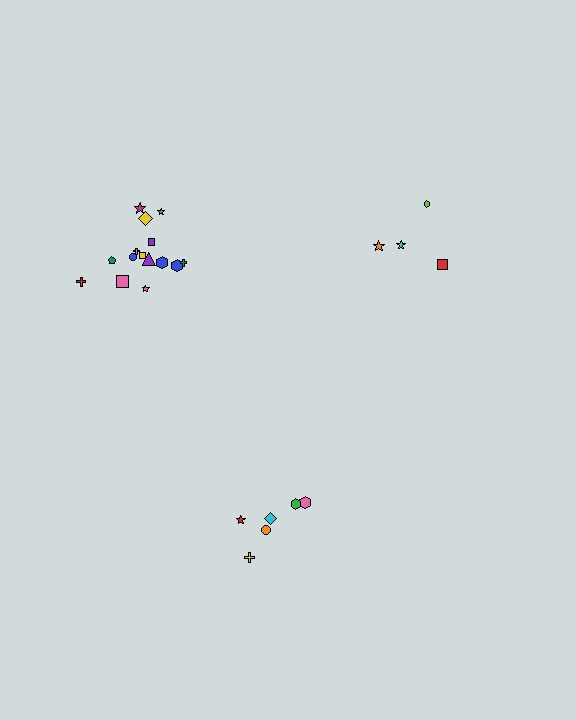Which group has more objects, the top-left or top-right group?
The top-left group.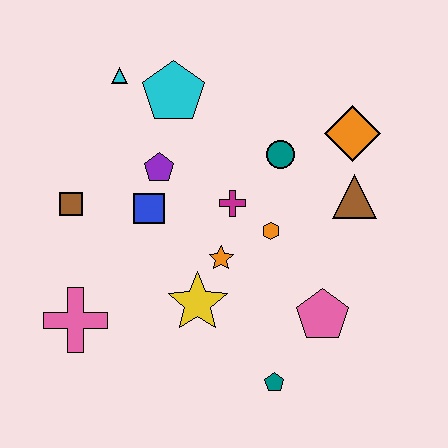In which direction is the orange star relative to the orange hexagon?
The orange star is to the left of the orange hexagon.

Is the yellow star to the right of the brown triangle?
No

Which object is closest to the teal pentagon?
The pink pentagon is closest to the teal pentagon.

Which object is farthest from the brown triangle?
The pink cross is farthest from the brown triangle.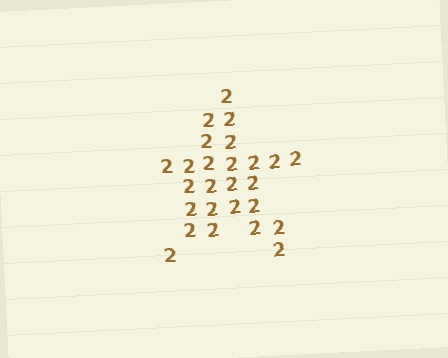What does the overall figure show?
The overall figure shows a star.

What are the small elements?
The small elements are digit 2's.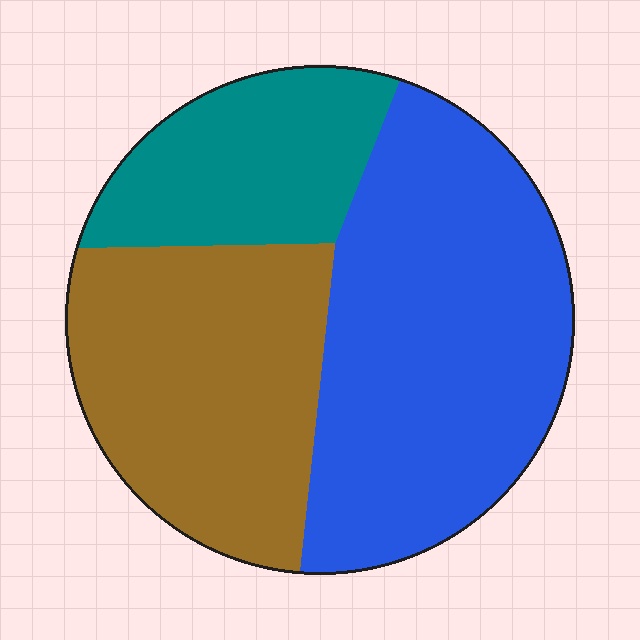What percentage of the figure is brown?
Brown covers roughly 35% of the figure.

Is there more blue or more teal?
Blue.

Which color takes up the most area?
Blue, at roughly 45%.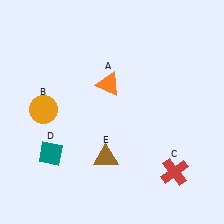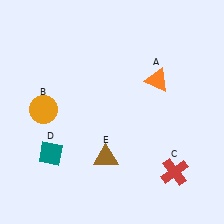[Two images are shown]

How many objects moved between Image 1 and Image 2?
1 object moved between the two images.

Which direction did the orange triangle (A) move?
The orange triangle (A) moved right.